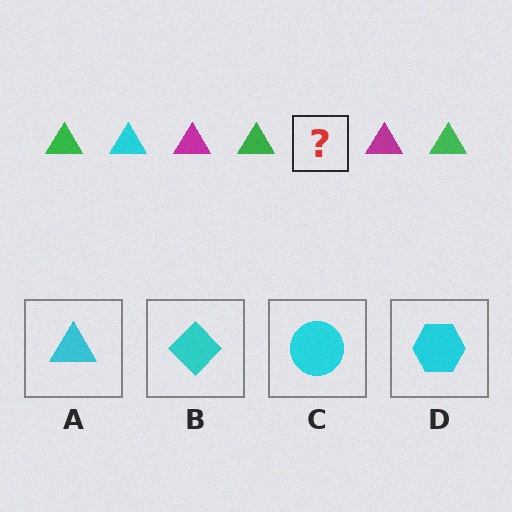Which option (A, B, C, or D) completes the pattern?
A.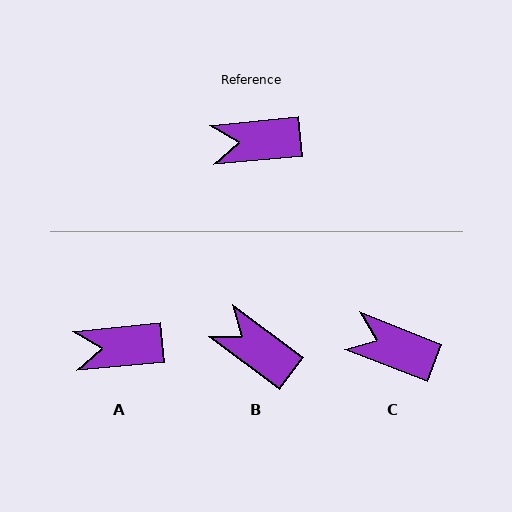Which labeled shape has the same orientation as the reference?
A.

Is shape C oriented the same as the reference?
No, it is off by about 27 degrees.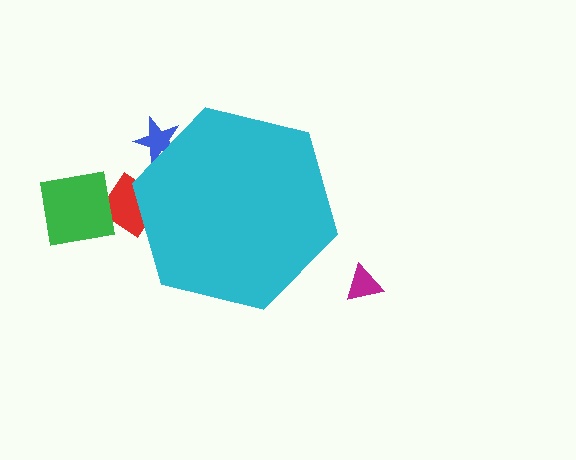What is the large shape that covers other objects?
A cyan hexagon.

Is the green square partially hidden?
No, the green square is fully visible.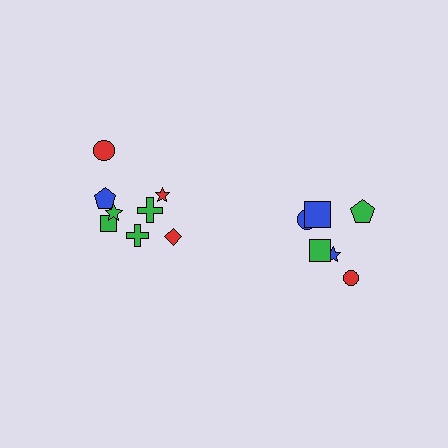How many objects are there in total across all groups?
There are 14 objects.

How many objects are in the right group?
There are 6 objects.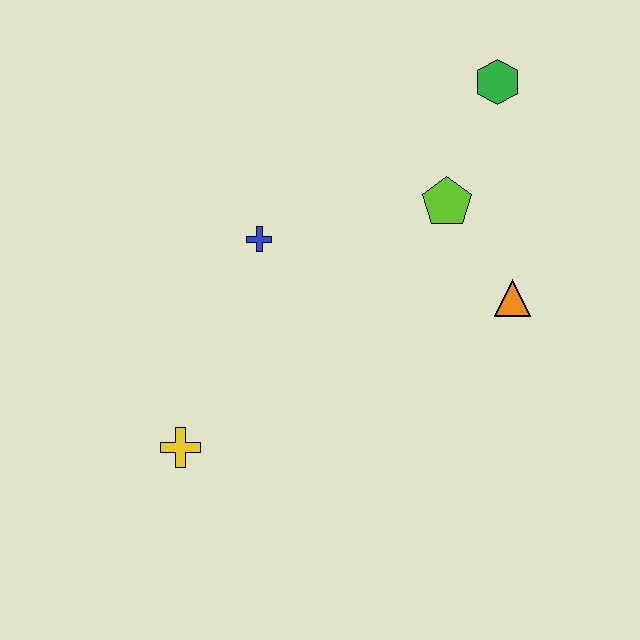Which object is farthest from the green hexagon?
The yellow cross is farthest from the green hexagon.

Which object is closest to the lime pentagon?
The orange triangle is closest to the lime pentagon.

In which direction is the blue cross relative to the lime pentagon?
The blue cross is to the left of the lime pentagon.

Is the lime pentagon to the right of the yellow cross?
Yes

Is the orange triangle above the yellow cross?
Yes